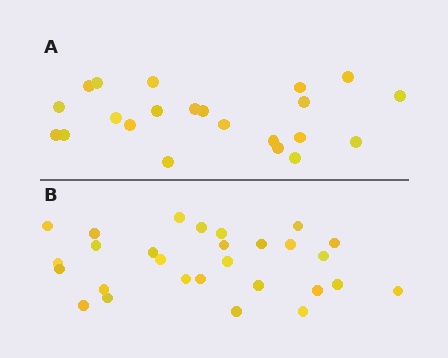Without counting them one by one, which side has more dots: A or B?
Region B (the bottom region) has more dots.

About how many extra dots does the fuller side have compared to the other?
Region B has about 6 more dots than region A.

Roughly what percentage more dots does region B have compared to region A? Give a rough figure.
About 25% more.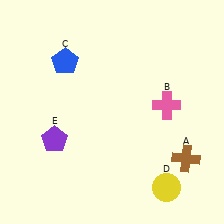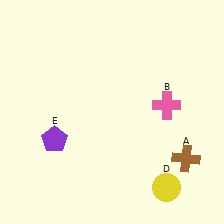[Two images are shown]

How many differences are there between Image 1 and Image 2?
There is 1 difference between the two images.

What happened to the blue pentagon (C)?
The blue pentagon (C) was removed in Image 2. It was in the top-left area of Image 1.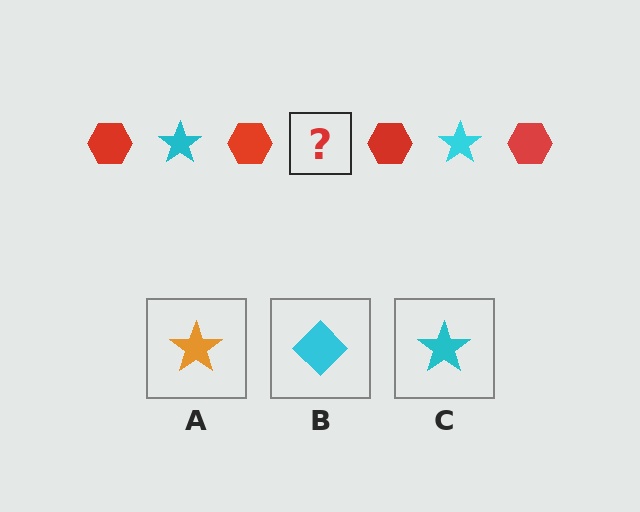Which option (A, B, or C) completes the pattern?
C.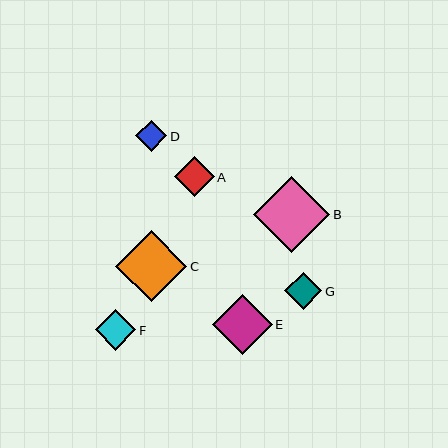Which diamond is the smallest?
Diamond D is the smallest with a size of approximately 31 pixels.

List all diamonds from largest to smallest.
From largest to smallest: B, C, E, F, A, G, D.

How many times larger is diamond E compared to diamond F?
Diamond E is approximately 1.5 times the size of diamond F.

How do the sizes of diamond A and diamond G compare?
Diamond A and diamond G are approximately the same size.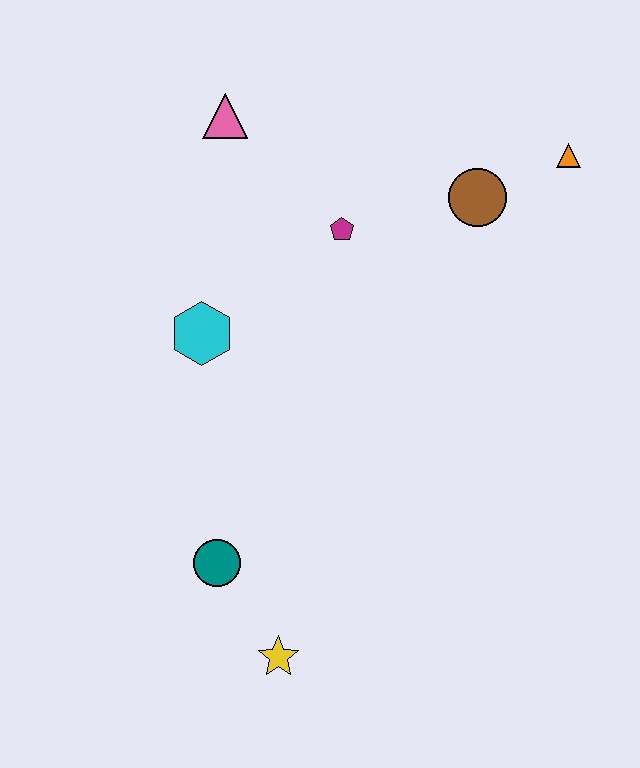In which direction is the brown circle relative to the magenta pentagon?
The brown circle is to the right of the magenta pentagon.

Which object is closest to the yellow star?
The teal circle is closest to the yellow star.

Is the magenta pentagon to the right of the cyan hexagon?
Yes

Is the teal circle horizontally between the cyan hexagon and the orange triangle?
Yes